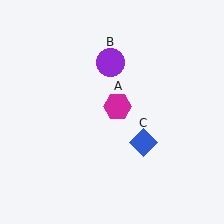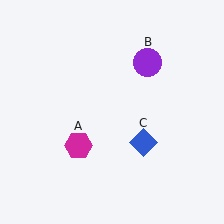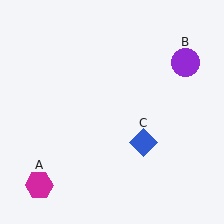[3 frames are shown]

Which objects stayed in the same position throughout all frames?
Blue diamond (object C) remained stationary.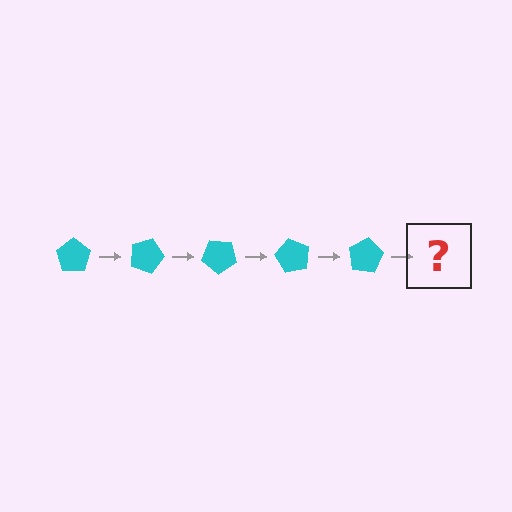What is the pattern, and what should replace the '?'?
The pattern is that the pentagon rotates 20 degrees each step. The '?' should be a cyan pentagon rotated 100 degrees.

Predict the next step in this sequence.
The next step is a cyan pentagon rotated 100 degrees.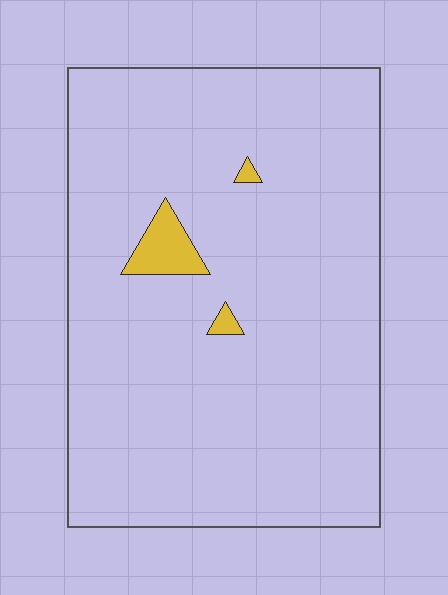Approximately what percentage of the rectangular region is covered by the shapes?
Approximately 5%.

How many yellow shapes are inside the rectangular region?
3.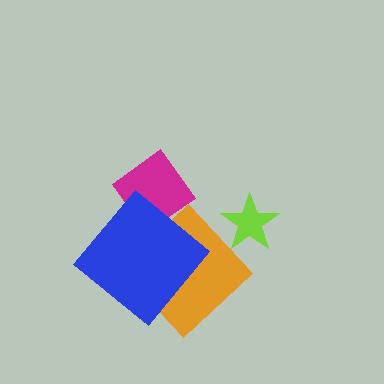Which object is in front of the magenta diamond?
The blue diamond is in front of the magenta diamond.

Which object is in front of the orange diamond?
The blue diamond is in front of the orange diamond.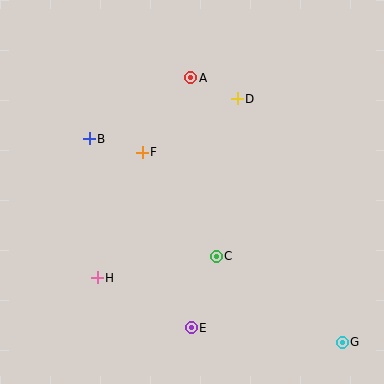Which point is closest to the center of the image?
Point F at (142, 152) is closest to the center.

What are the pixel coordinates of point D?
Point D is at (237, 99).